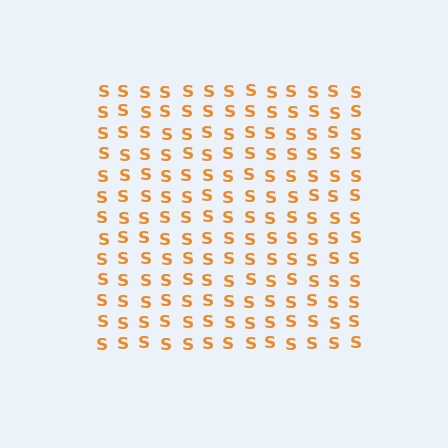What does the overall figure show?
The overall figure shows a square.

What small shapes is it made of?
It is made of small letter S's.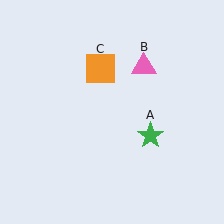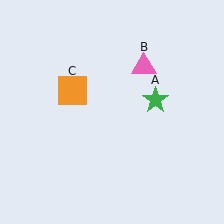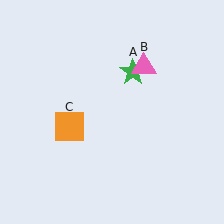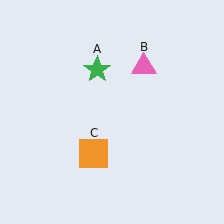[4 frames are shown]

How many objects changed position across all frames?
2 objects changed position: green star (object A), orange square (object C).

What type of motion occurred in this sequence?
The green star (object A), orange square (object C) rotated counterclockwise around the center of the scene.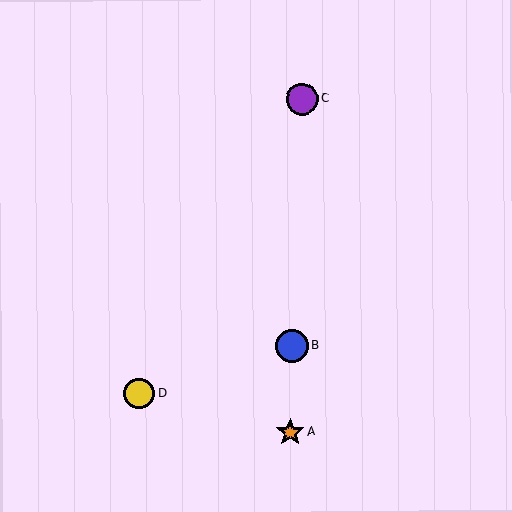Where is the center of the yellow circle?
The center of the yellow circle is at (140, 393).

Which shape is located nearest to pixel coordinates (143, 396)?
The yellow circle (labeled D) at (140, 393) is nearest to that location.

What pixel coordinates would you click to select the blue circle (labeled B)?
Click at (292, 345) to select the blue circle B.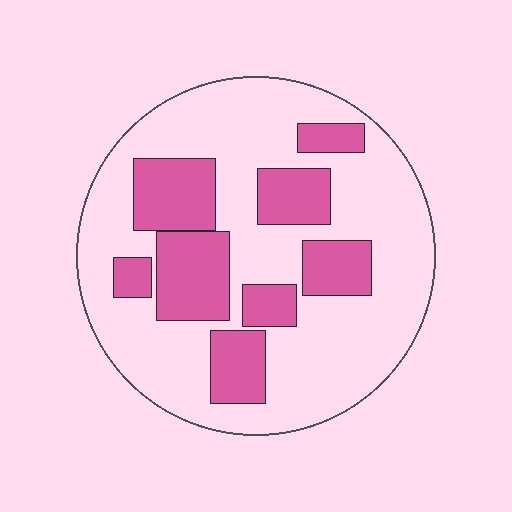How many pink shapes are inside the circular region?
8.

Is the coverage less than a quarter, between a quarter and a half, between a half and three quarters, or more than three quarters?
Between a quarter and a half.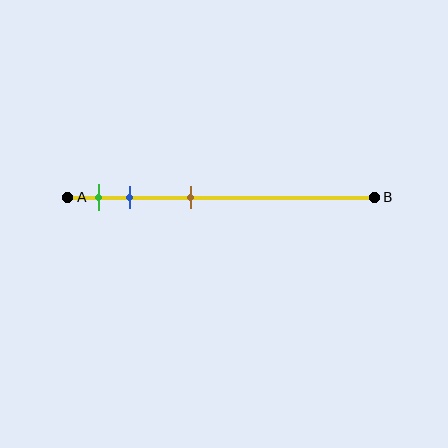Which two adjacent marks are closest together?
The green and blue marks are the closest adjacent pair.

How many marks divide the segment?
There are 3 marks dividing the segment.